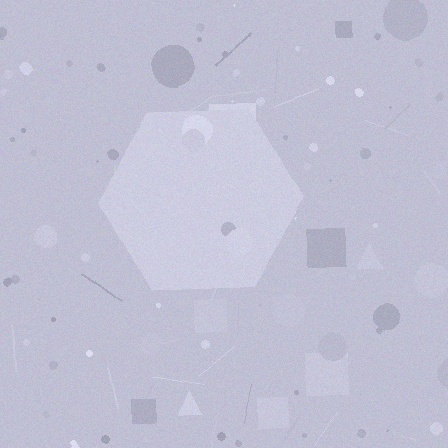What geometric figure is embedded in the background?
A hexagon is embedded in the background.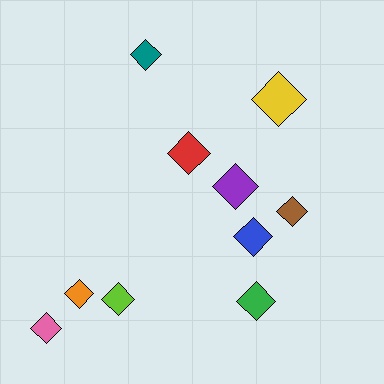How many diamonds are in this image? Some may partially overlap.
There are 10 diamonds.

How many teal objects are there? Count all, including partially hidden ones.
There is 1 teal object.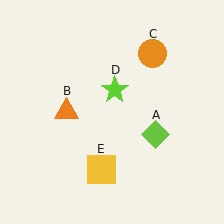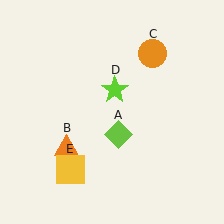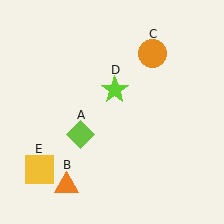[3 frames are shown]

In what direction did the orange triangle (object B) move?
The orange triangle (object B) moved down.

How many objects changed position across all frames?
3 objects changed position: lime diamond (object A), orange triangle (object B), yellow square (object E).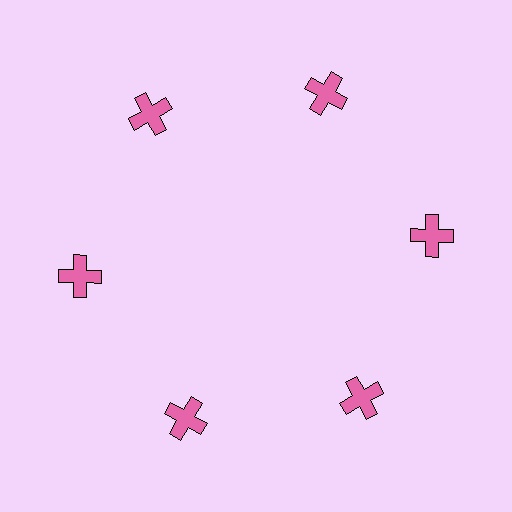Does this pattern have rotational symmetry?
Yes, this pattern has 6-fold rotational symmetry. It looks the same after rotating 60 degrees around the center.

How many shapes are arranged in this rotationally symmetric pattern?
There are 6 shapes, arranged in 6 groups of 1.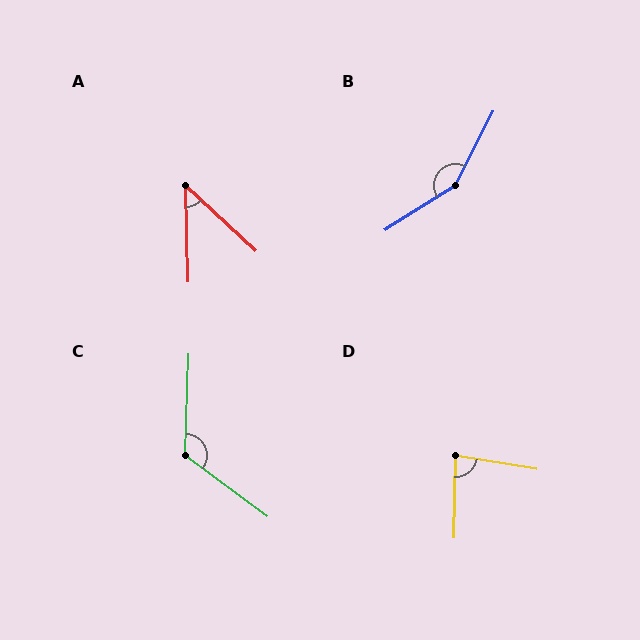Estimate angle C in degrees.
Approximately 124 degrees.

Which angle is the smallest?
A, at approximately 45 degrees.